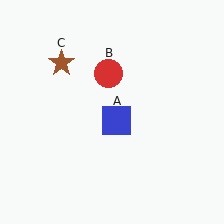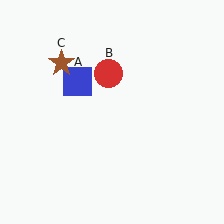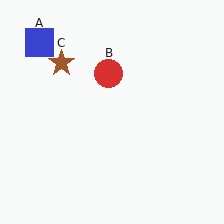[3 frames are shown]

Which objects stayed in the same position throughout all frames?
Red circle (object B) and brown star (object C) remained stationary.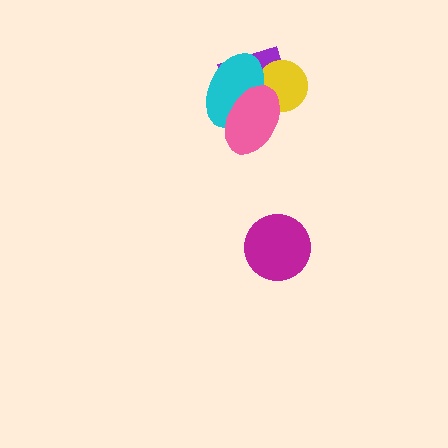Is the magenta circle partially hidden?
No, no other shape covers it.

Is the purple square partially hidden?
Yes, it is partially covered by another shape.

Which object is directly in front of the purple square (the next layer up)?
The yellow circle is directly in front of the purple square.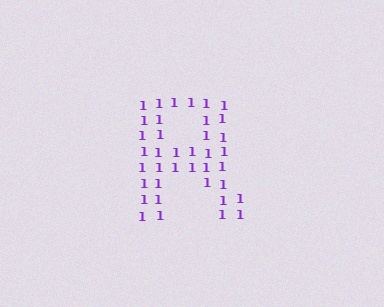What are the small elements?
The small elements are digit 1's.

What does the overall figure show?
The overall figure shows the letter R.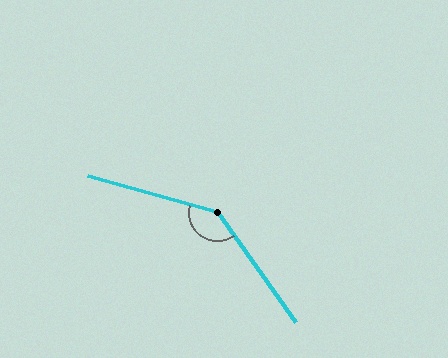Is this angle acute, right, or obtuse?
It is obtuse.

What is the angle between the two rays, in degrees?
Approximately 141 degrees.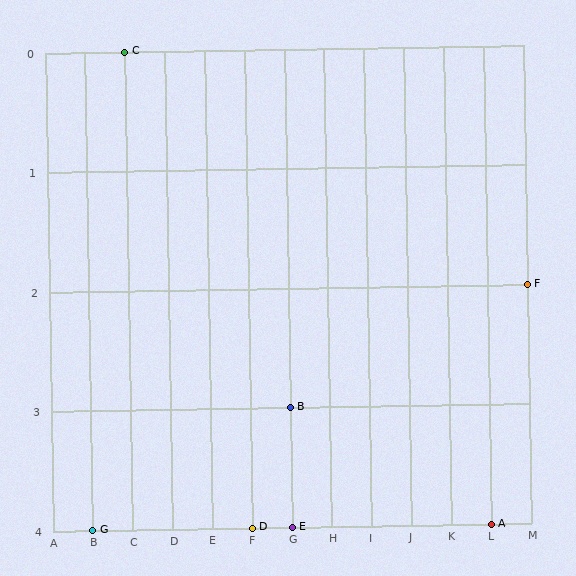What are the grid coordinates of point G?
Point G is at grid coordinates (B, 4).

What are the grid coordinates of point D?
Point D is at grid coordinates (F, 4).